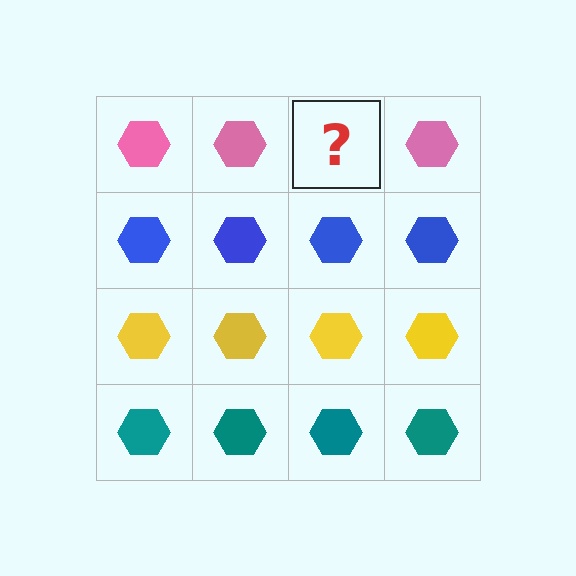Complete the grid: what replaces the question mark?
The question mark should be replaced with a pink hexagon.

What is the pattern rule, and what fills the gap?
The rule is that each row has a consistent color. The gap should be filled with a pink hexagon.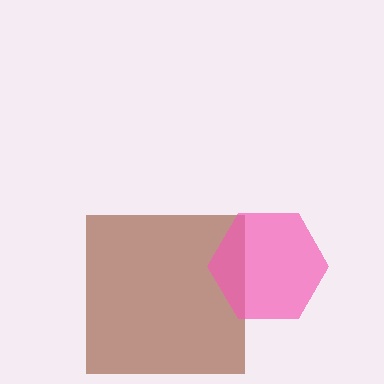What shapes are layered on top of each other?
The layered shapes are: a brown square, a pink hexagon.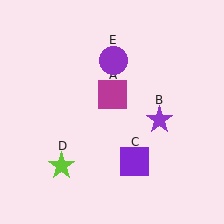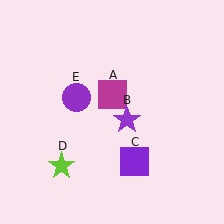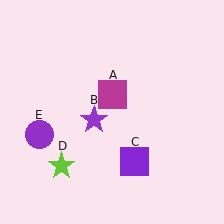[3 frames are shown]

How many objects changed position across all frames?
2 objects changed position: purple star (object B), purple circle (object E).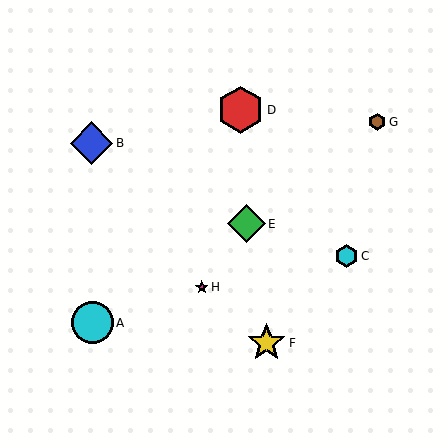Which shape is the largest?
The red hexagon (labeled D) is the largest.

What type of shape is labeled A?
Shape A is a cyan circle.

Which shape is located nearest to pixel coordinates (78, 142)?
The blue diamond (labeled B) at (92, 143) is nearest to that location.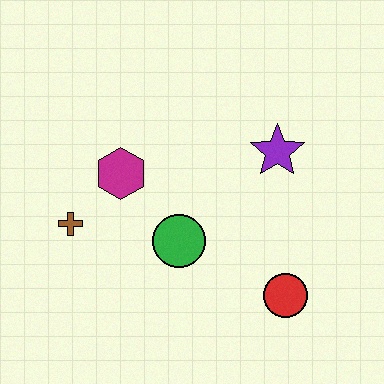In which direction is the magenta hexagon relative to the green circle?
The magenta hexagon is above the green circle.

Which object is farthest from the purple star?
The brown cross is farthest from the purple star.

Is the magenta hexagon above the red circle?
Yes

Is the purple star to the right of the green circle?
Yes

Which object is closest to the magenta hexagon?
The brown cross is closest to the magenta hexagon.